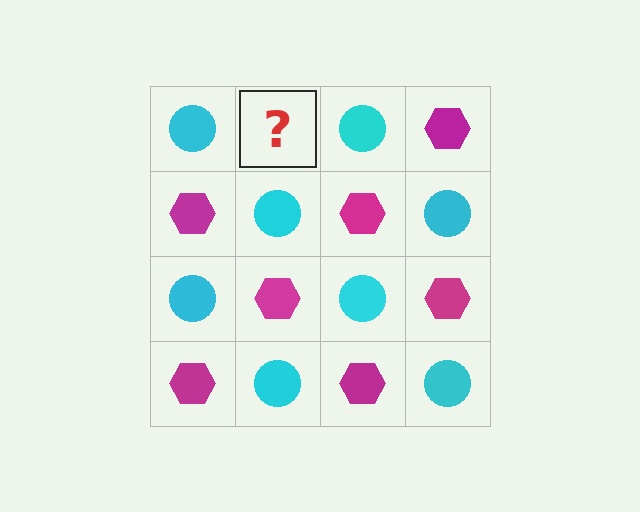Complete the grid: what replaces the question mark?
The question mark should be replaced with a magenta hexagon.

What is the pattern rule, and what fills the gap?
The rule is that it alternates cyan circle and magenta hexagon in a checkerboard pattern. The gap should be filled with a magenta hexagon.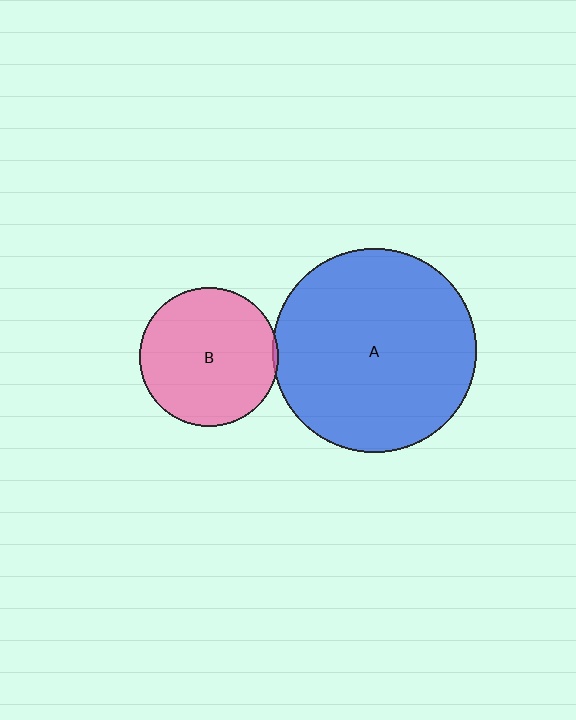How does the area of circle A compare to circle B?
Approximately 2.1 times.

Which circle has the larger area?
Circle A (blue).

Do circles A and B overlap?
Yes.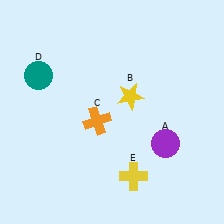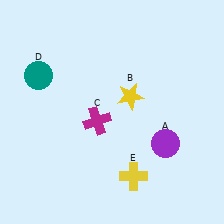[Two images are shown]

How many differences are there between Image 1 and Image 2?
There is 1 difference between the two images.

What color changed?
The cross (C) changed from orange in Image 1 to magenta in Image 2.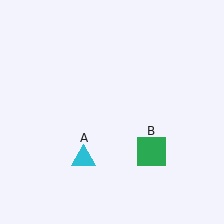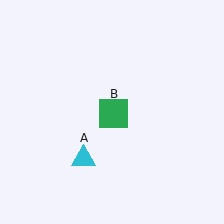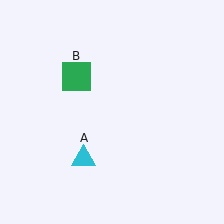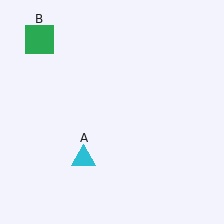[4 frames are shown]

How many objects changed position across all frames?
1 object changed position: green square (object B).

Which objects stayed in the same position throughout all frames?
Cyan triangle (object A) remained stationary.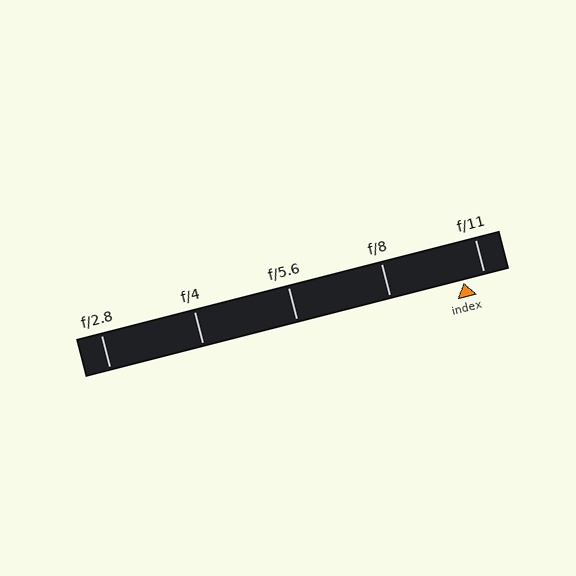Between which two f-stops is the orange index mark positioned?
The index mark is between f/8 and f/11.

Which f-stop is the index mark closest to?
The index mark is closest to f/11.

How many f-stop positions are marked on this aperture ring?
There are 5 f-stop positions marked.